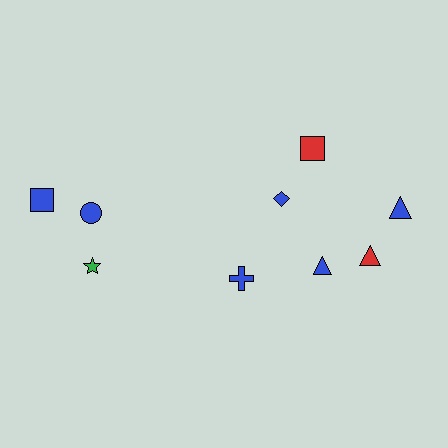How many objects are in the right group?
There are 6 objects.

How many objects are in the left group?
There are 3 objects.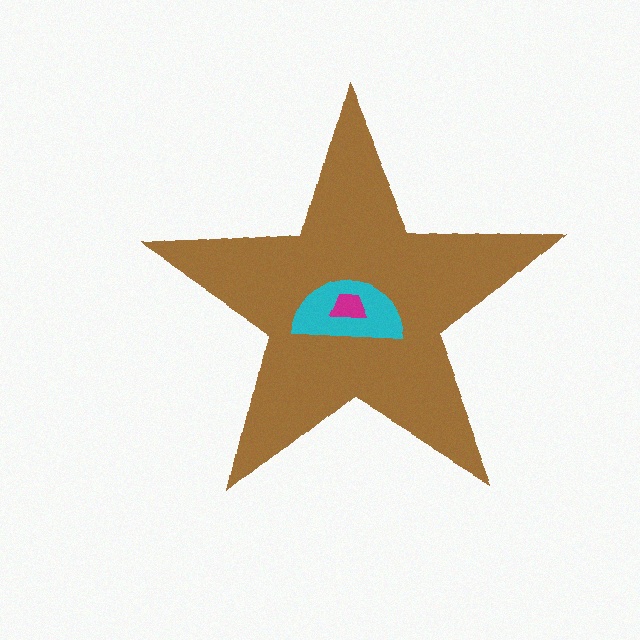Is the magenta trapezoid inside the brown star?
Yes.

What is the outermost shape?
The brown star.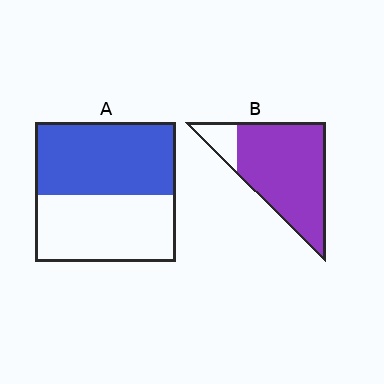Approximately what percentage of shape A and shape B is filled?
A is approximately 50% and B is approximately 85%.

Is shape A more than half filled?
Roughly half.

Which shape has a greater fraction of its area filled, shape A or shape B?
Shape B.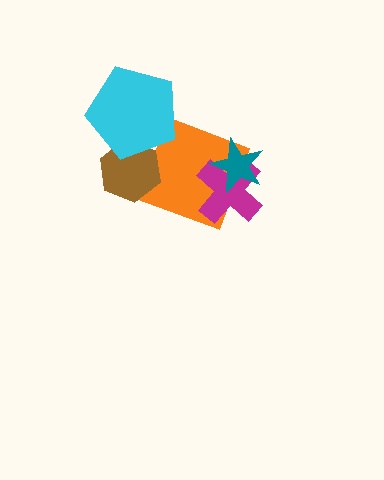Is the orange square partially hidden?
Yes, it is partially covered by another shape.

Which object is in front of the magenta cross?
The teal star is in front of the magenta cross.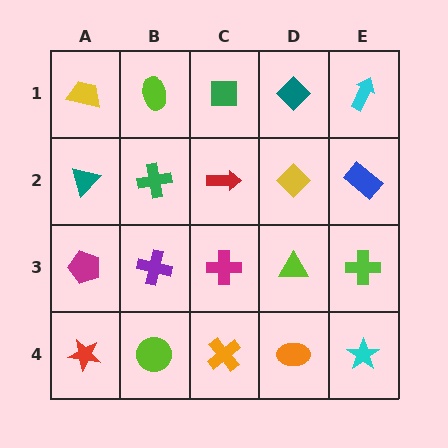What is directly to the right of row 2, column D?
A blue rectangle.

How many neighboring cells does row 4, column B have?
3.